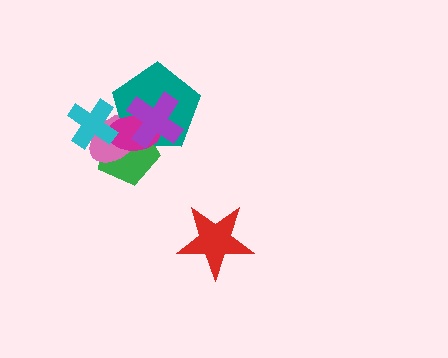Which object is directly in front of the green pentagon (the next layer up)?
The pink ellipse is directly in front of the green pentagon.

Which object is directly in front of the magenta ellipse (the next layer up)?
The purple cross is directly in front of the magenta ellipse.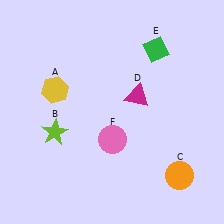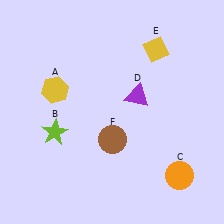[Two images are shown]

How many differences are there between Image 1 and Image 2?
There are 3 differences between the two images.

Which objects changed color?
D changed from magenta to purple. E changed from green to yellow. F changed from pink to brown.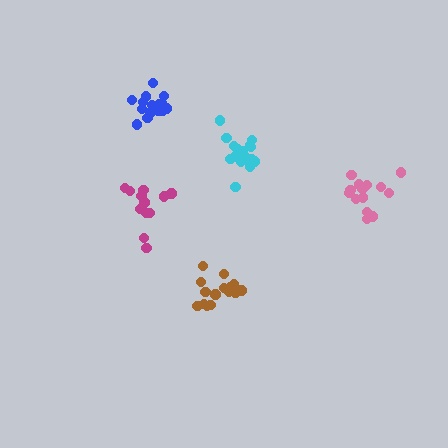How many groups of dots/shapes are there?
There are 5 groups.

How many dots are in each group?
Group 1: 15 dots, Group 2: 17 dots, Group 3: 17 dots, Group 4: 15 dots, Group 5: 15 dots (79 total).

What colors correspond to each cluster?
The clusters are colored: magenta, blue, cyan, brown, pink.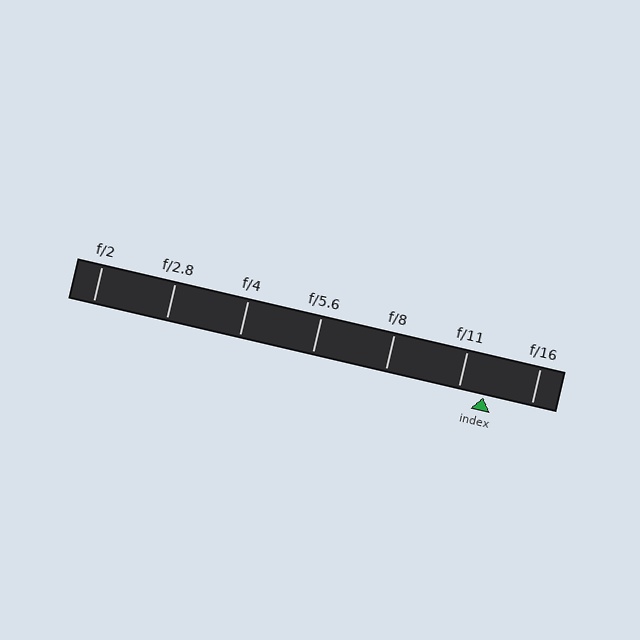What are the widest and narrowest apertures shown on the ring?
The widest aperture shown is f/2 and the narrowest is f/16.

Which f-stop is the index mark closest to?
The index mark is closest to f/11.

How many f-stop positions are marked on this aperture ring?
There are 7 f-stop positions marked.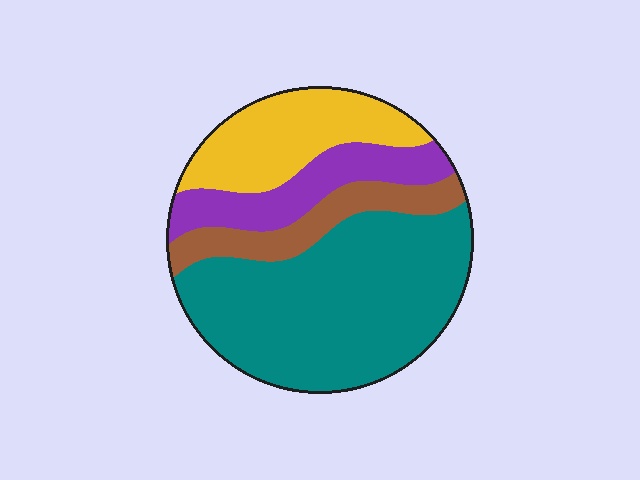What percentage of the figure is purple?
Purple takes up about one sixth (1/6) of the figure.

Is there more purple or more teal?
Teal.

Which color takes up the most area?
Teal, at roughly 50%.